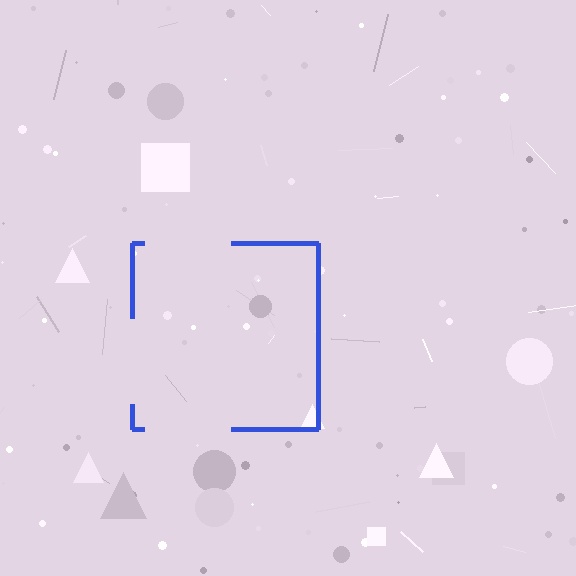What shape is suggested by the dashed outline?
The dashed outline suggests a square.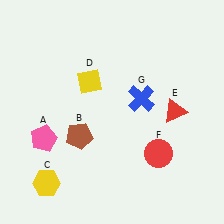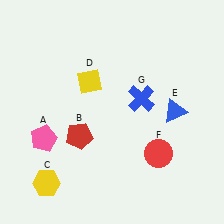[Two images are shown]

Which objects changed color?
B changed from brown to red. E changed from red to blue.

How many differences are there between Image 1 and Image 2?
There are 2 differences between the two images.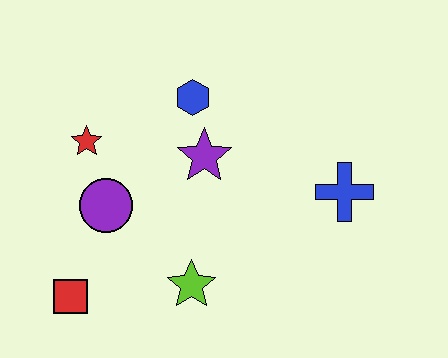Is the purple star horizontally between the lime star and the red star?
No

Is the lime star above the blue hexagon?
No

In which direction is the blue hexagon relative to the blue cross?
The blue hexagon is to the left of the blue cross.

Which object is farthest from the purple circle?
The blue cross is farthest from the purple circle.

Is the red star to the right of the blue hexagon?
No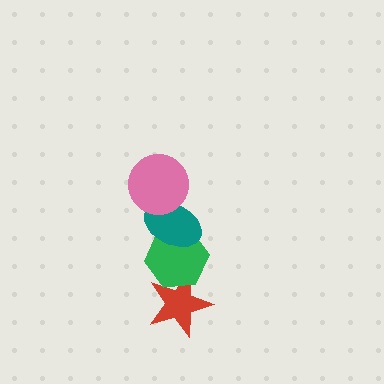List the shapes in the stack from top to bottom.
From top to bottom: the pink circle, the teal ellipse, the green hexagon, the red star.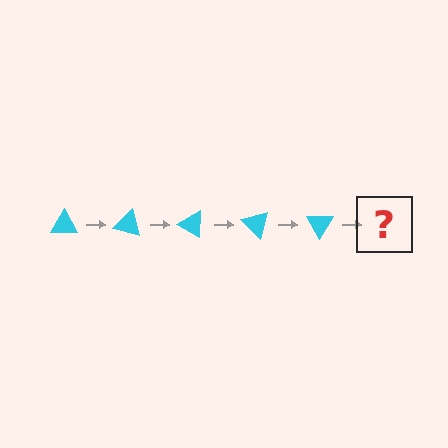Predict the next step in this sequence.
The next step is a cyan triangle rotated 75 degrees.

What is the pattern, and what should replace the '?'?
The pattern is that the triangle rotates 15 degrees each step. The '?' should be a cyan triangle rotated 75 degrees.